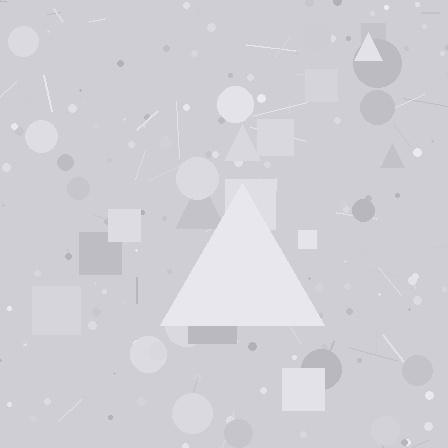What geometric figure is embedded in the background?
A triangle is embedded in the background.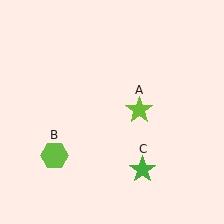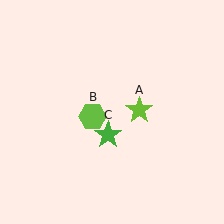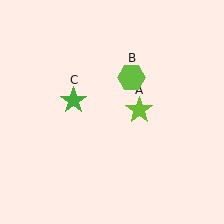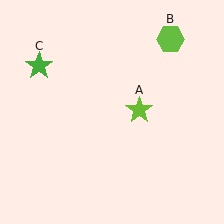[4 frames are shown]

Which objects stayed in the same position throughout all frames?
Lime star (object A) remained stationary.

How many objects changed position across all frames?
2 objects changed position: lime hexagon (object B), green star (object C).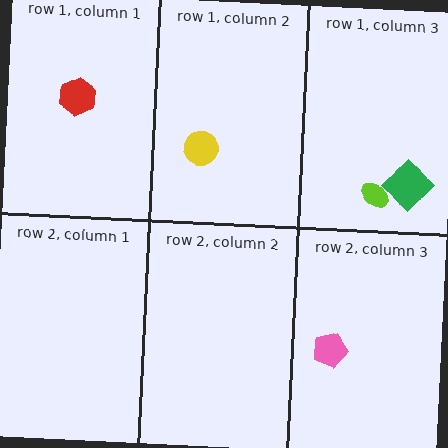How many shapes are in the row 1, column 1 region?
1.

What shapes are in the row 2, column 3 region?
The pink pentagon.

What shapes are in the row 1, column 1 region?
The red hexagon.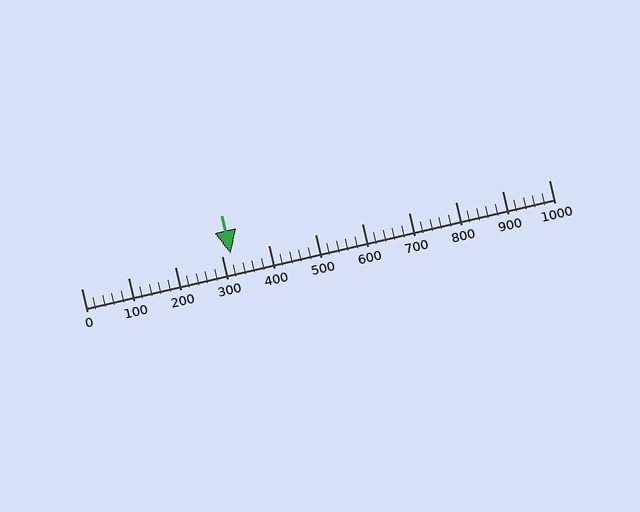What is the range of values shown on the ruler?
The ruler shows values from 0 to 1000.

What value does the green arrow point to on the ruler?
The green arrow points to approximately 320.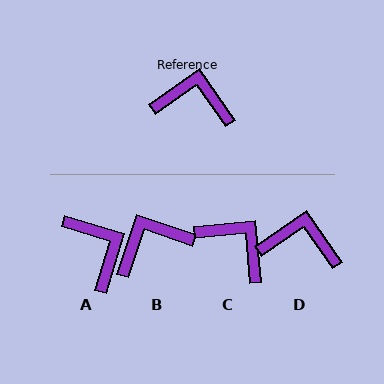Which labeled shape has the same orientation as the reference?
D.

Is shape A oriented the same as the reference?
No, it is off by about 52 degrees.